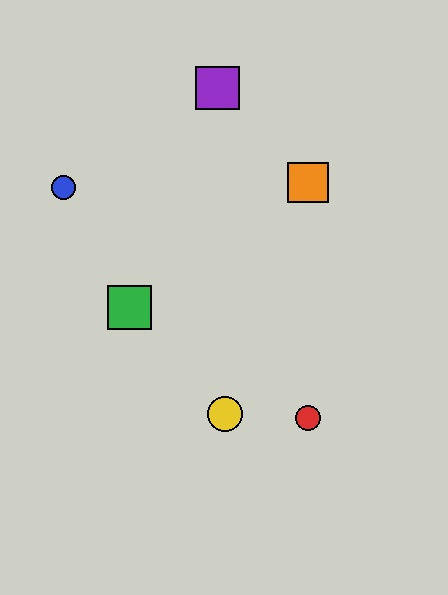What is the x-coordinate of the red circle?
The red circle is at x≈308.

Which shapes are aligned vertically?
The red circle, the orange square are aligned vertically.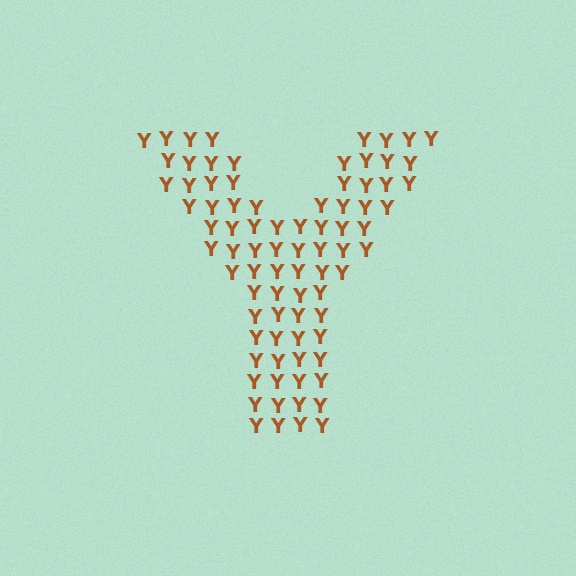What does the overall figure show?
The overall figure shows the letter Y.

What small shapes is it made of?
It is made of small letter Y's.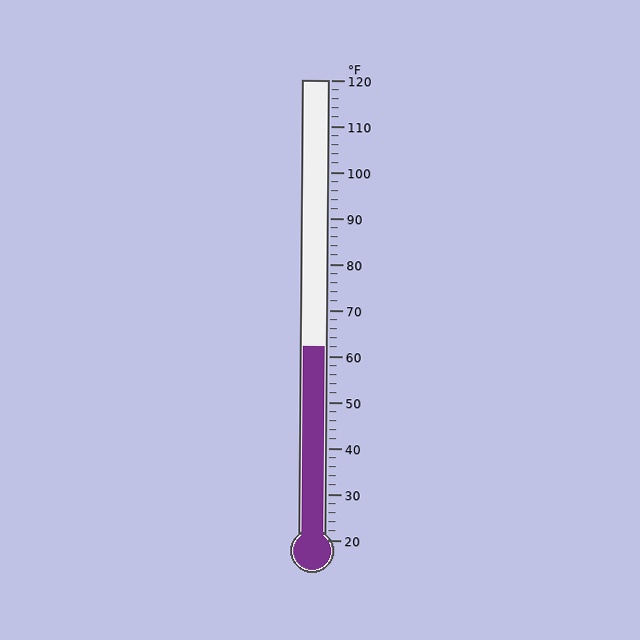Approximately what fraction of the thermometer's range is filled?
The thermometer is filled to approximately 40% of its range.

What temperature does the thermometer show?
The thermometer shows approximately 62°F.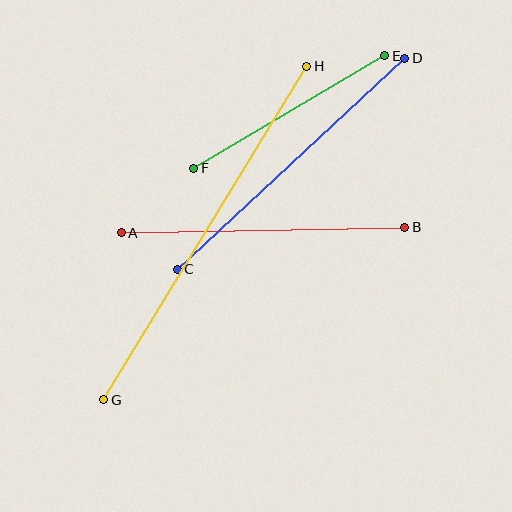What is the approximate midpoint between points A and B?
The midpoint is at approximately (263, 230) pixels.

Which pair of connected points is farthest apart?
Points G and H are farthest apart.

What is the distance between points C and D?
The distance is approximately 310 pixels.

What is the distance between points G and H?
The distance is approximately 391 pixels.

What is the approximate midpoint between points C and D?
The midpoint is at approximately (291, 164) pixels.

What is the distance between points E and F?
The distance is approximately 222 pixels.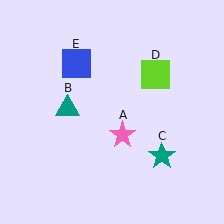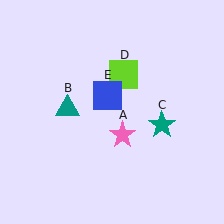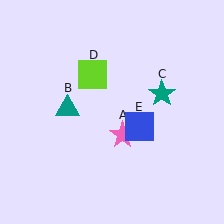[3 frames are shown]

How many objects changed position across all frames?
3 objects changed position: teal star (object C), lime square (object D), blue square (object E).